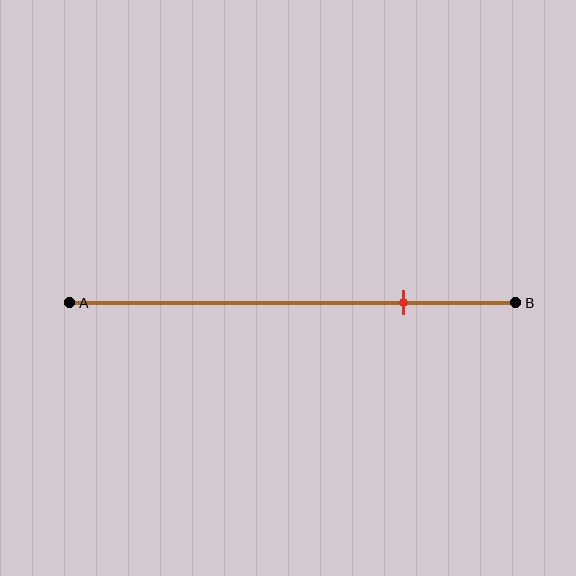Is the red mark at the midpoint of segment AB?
No, the mark is at about 75% from A, not at the 50% midpoint.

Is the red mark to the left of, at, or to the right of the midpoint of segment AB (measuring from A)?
The red mark is to the right of the midpoint of segment AB.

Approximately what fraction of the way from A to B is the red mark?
The red mark is approximately 75% of the way from A to B.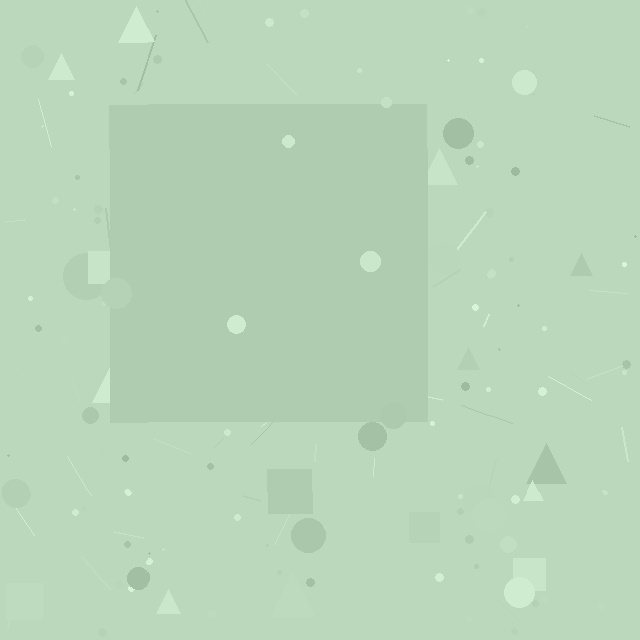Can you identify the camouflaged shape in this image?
The camouflaged shape is a square.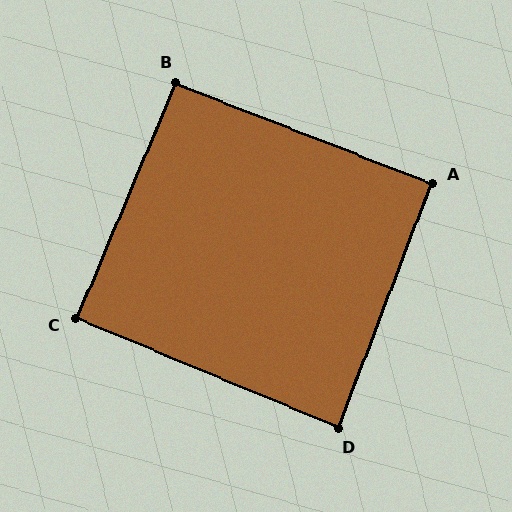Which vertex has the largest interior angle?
B, at approximately 92 degrees.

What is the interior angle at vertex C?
Approximately 90 degrees (approximately right).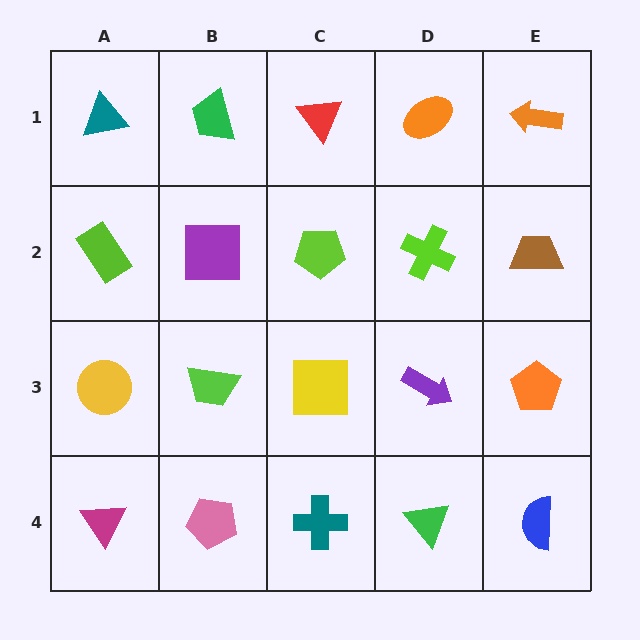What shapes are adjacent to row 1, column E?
A brown trapezoid (row 2, column E), an orange ellipse (row 1, column D).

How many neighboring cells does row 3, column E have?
3.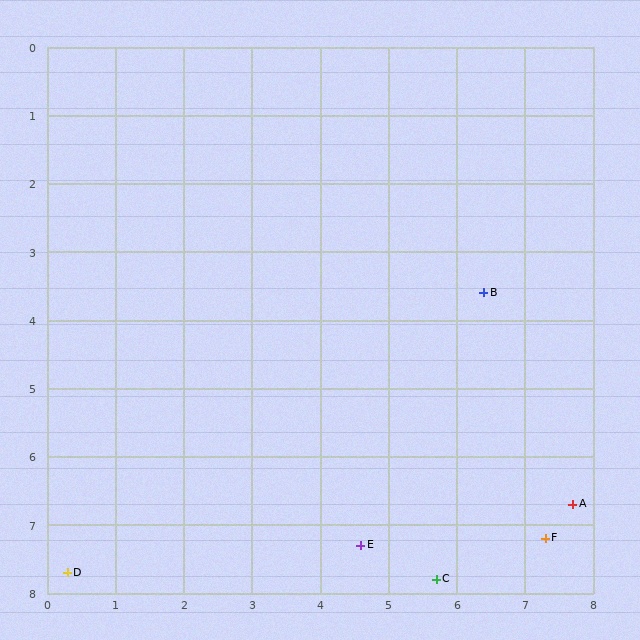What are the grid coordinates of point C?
Point C is at approximately (5.7, 7.8).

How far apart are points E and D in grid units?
Points E and D are about 4.3 grid units apart.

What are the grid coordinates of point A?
Point A is at approximately (7.7, 6.7).